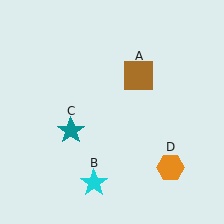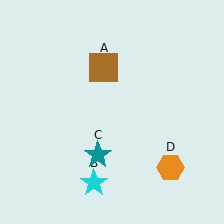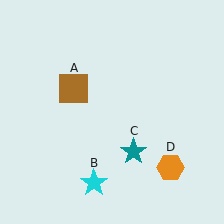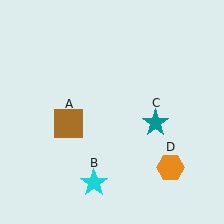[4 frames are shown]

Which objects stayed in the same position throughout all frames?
Cyan star (object B) and orange hexagon (object D) remained stationary.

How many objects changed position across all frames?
2 objects changed position: brown square (object A), teal star (object C).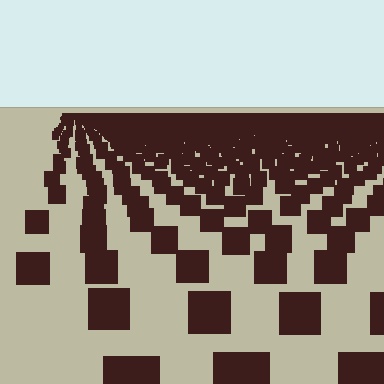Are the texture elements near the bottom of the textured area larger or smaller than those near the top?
Larger. Near the bottom, elements are closer to the viewer and appear at a bigger on-screen size.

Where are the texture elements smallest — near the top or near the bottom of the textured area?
Near the top.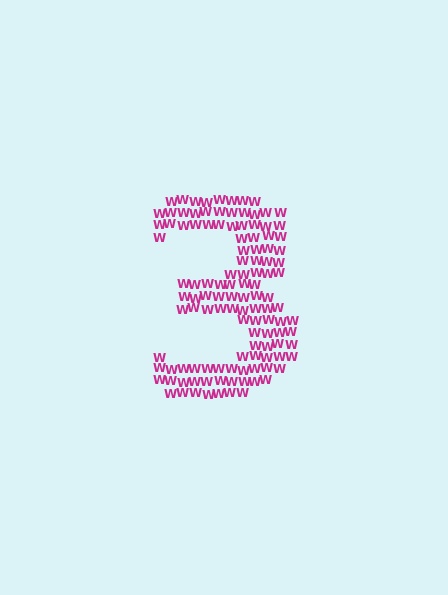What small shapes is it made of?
It is made of small letter W's.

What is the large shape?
The large shape is the digit 3.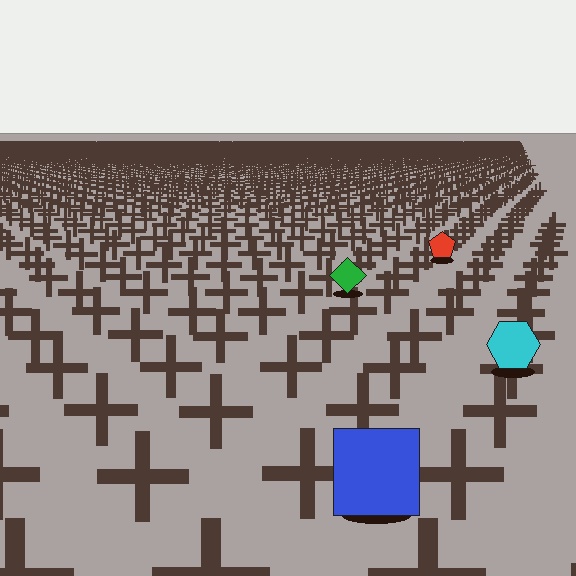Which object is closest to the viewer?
The blue square is closest. The texture marks near it are larger and more spread out.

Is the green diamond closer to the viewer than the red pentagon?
Yes. The green diamond is closer — you can tell from the texture gradient: the ground texture is coarser near it.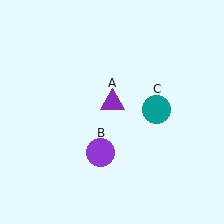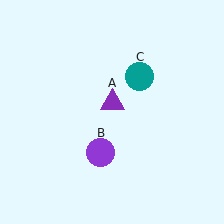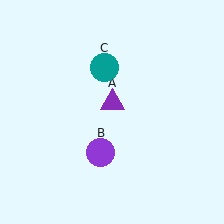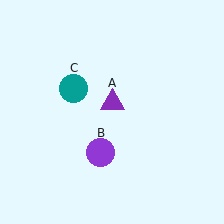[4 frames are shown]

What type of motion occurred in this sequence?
The teal circle (object C) rotated counterclockwise around the center of the scene.